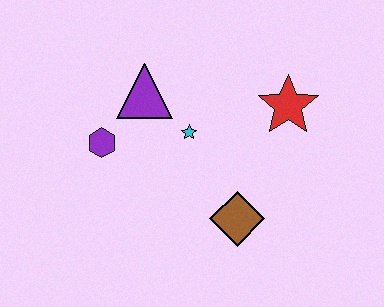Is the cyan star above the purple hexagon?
Yes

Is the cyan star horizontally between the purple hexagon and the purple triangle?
No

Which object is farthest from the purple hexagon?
The red star is farthest from the purple hexagon.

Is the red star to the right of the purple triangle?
Yes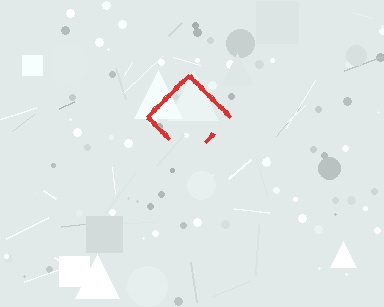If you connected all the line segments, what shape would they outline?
They would outline a diamond.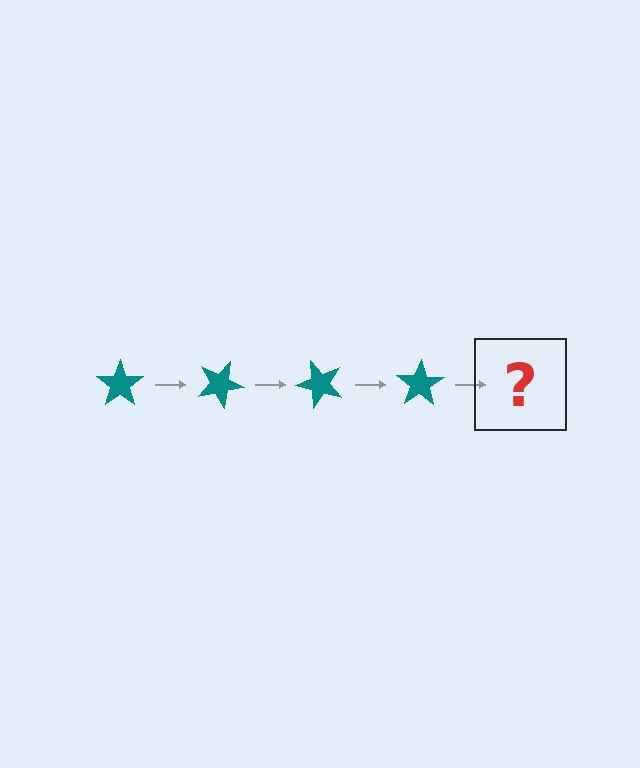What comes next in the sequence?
The next element should be a teal star rotated 100 degrees.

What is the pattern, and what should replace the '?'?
The pattern is that the star rotates 25 degrees each step. The '?' should be a teal star rotated 100 degrees.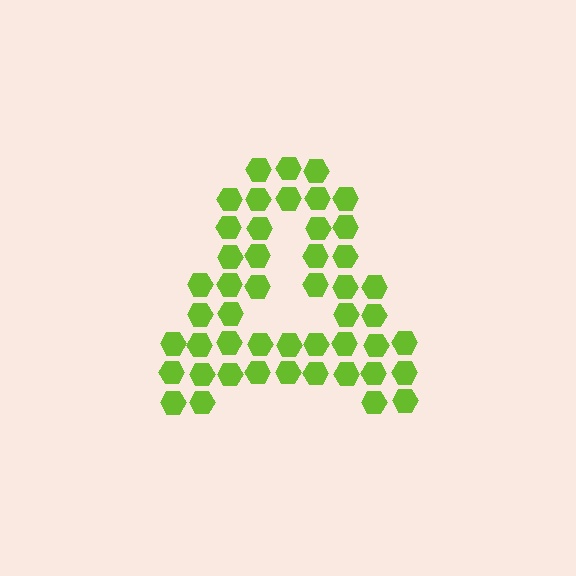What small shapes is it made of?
It is made of small hexagons.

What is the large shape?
The large shape is the letter A.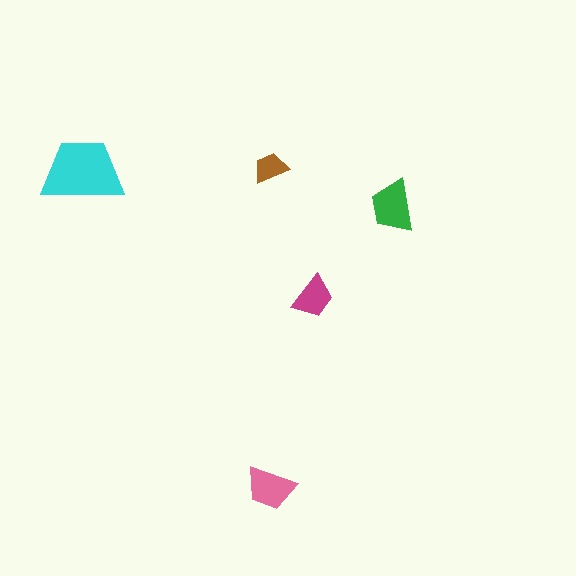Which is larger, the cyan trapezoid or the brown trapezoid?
The cyan one.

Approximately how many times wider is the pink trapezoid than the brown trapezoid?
About 1.5 times wider.